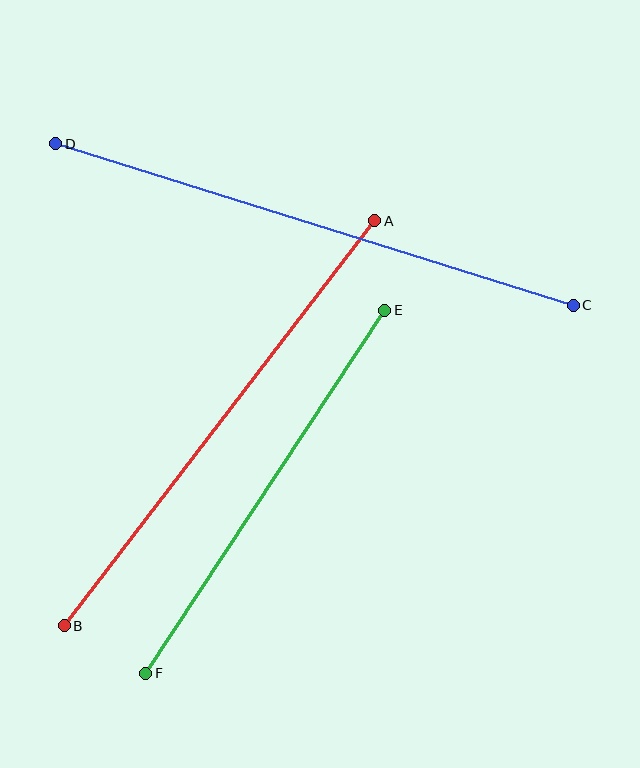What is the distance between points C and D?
The distance is approximately 542 pixels.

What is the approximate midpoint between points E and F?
The midpoint is at approximately (265, 492) pixels.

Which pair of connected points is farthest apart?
Points C and D are farthest apart.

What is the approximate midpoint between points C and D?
The midpoint is at approximately (314, 224) pixels.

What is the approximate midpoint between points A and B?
The midpoint is at approximately (219, 423) pixels.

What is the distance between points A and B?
The distance is approximately 510 pixels.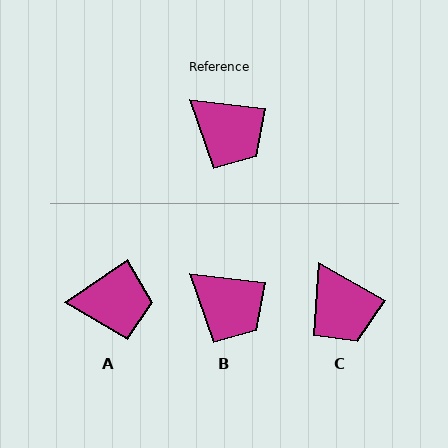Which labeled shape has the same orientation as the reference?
B.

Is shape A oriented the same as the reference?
No, it is off by about 41 degrees.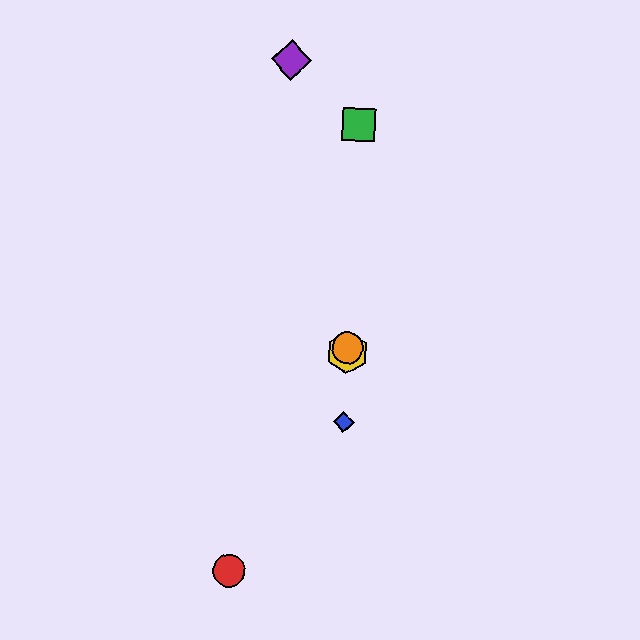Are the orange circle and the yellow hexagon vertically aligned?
Yes, both are at x≈348.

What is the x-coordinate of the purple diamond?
The purple diamond is at x≈291.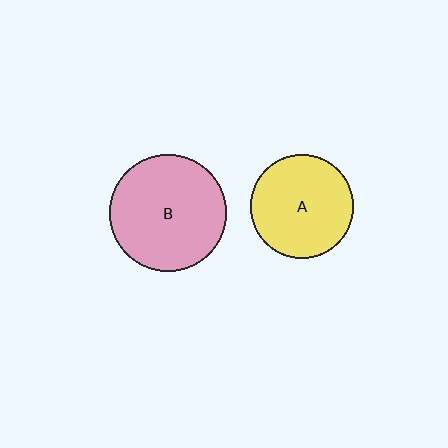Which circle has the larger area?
Circle B (pink).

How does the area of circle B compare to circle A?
Approximately 1.3 times.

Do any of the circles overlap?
No, none of the circles overlap.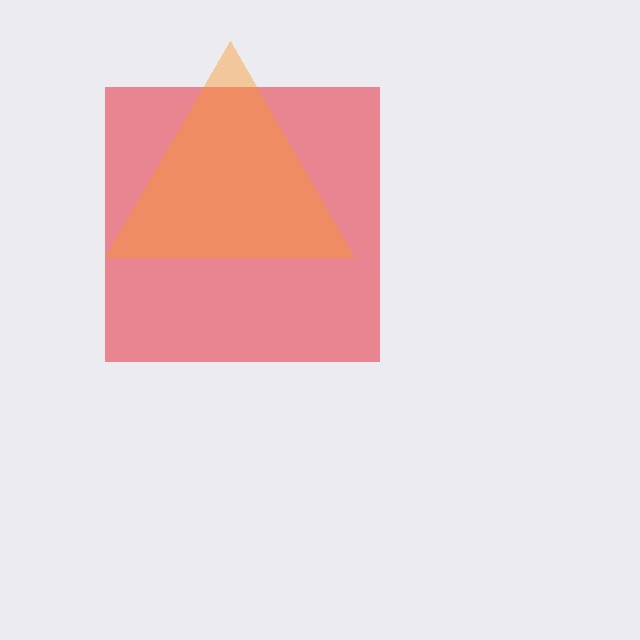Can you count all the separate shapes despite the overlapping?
Yes, there are 2 separate shapes.